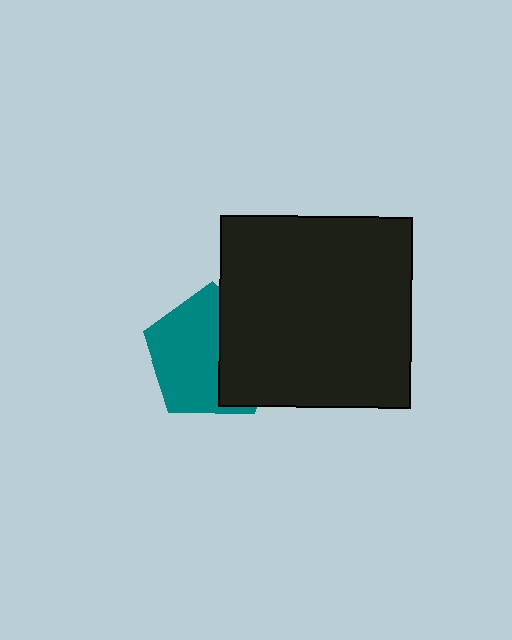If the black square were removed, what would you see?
You would see the complete teal pentagon.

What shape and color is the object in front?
The object in front is a black square.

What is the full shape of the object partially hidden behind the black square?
The partially hidden object is a teal pentagon.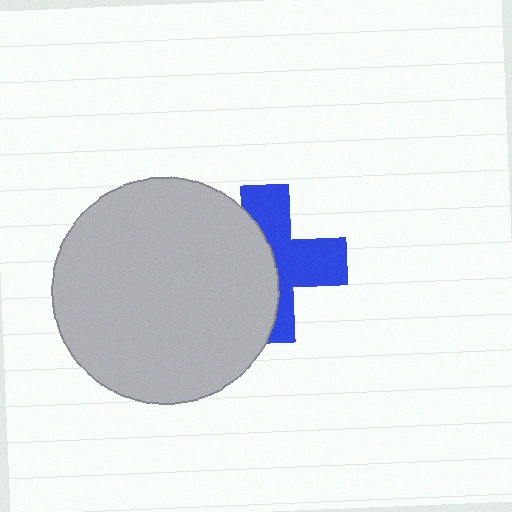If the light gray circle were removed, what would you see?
You would see the complete blue cross.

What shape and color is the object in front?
The object in front is a light gray circle.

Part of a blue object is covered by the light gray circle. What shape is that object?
It is a cross.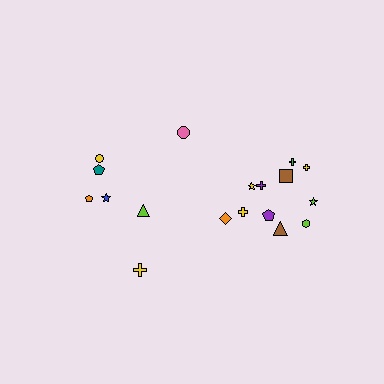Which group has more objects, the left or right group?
The right group.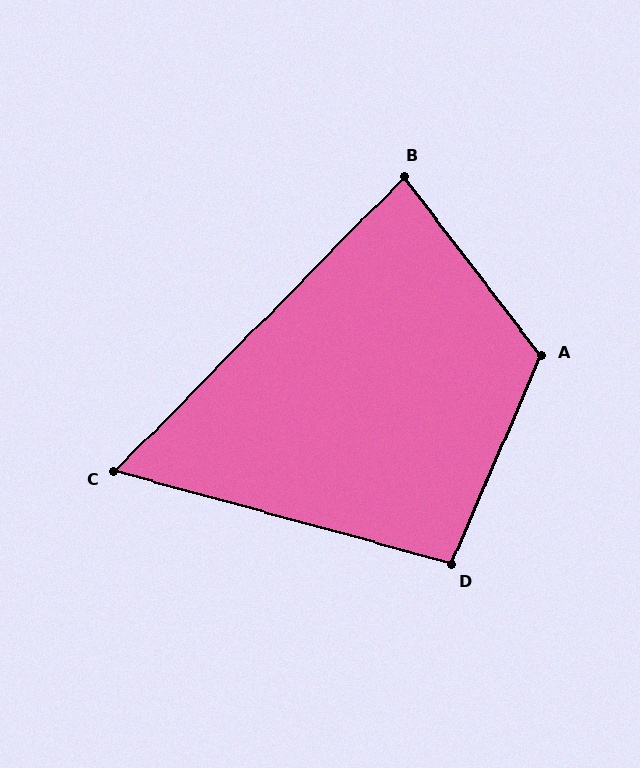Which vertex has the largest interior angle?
A, at approximately 119 degrees.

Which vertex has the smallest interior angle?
C, at approximately 61 degrees.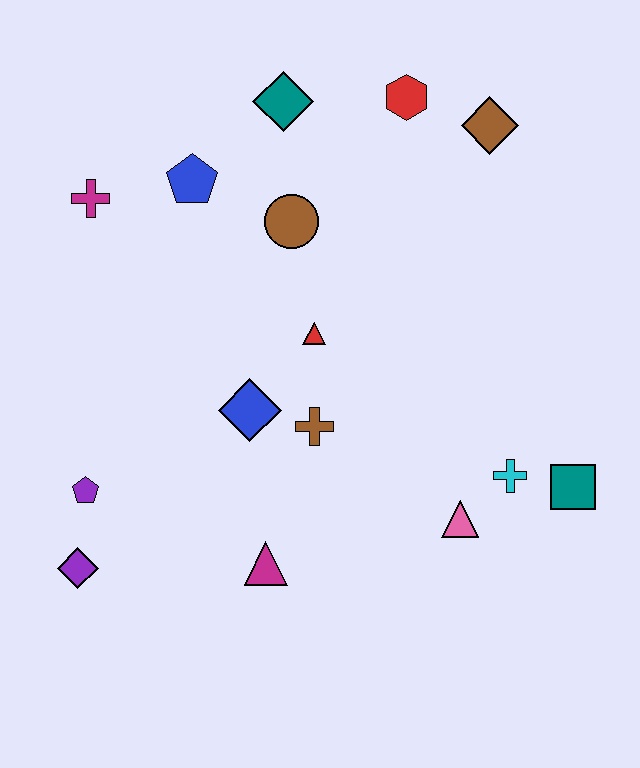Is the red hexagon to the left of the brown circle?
No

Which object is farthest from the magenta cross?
The teal square is farthest from the magenta cross.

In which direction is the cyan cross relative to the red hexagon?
The cyan cross is below the red hexagon.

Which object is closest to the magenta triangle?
The brown cross is closest to the magenta triangle.